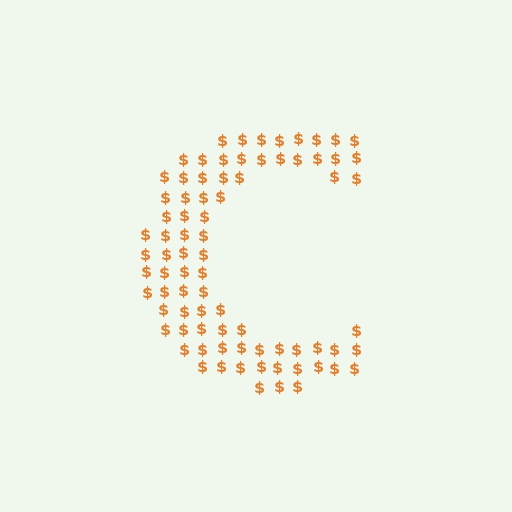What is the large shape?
The large shape is the letter C.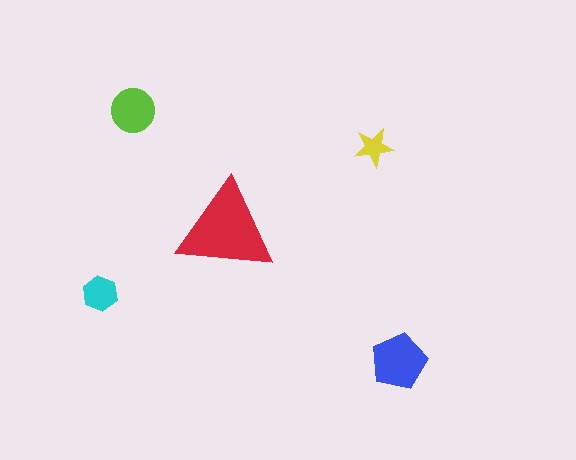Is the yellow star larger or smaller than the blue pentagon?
Smaller.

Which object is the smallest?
The yellow star.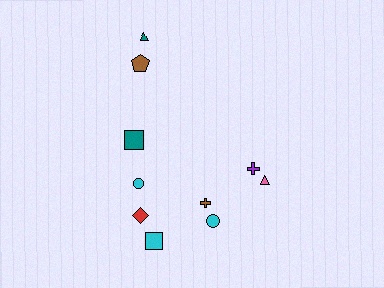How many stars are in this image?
There are no stars.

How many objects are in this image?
There are 10 objects.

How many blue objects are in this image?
There are no blue objects.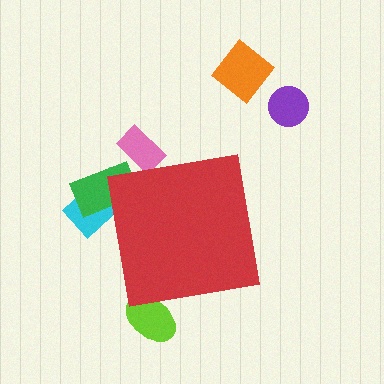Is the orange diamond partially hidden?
No, the orange diamond is fully visible.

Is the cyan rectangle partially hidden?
Yes, the cyan rectangle is partially hidden behind the red square.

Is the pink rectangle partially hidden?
Yes, the pink rectangle is partially hidden behind the red square.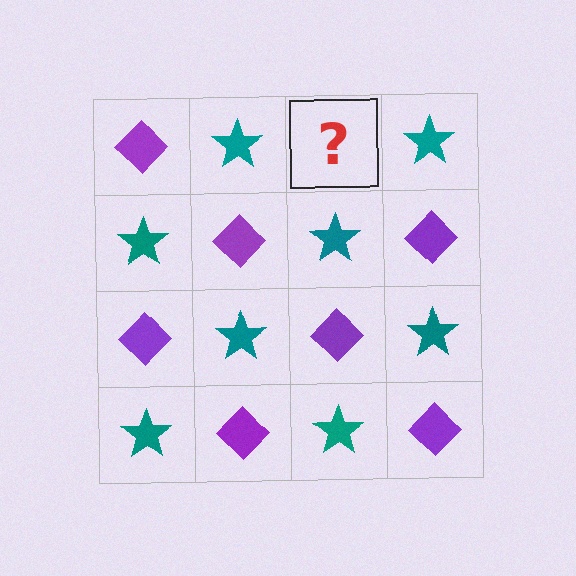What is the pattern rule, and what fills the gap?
The rule is that it alternates purple diamond and teal star in a checkerboard pattern. The gap should be filled with a purple diamond.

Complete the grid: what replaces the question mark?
The question mark should be replaced with a purple diamond.